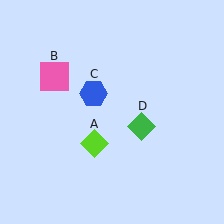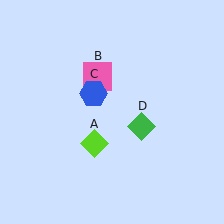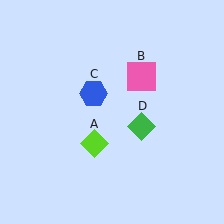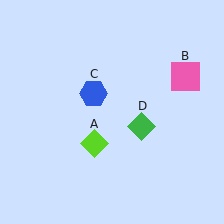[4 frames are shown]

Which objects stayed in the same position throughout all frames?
Lime diamond (object A) and blue hexagon (object C) and green diamond (object D) remained stationary.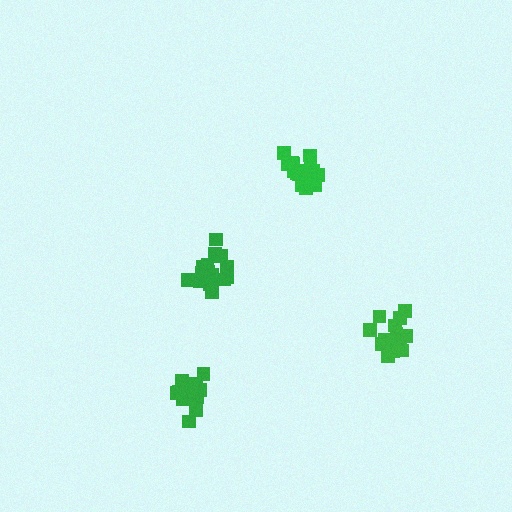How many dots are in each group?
Group 1: 19 dots, Group 2: 18 dots, Group 3: 15 dots, Group 4: 20 dots (72 total).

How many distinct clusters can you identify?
There are 4 distinct clusters.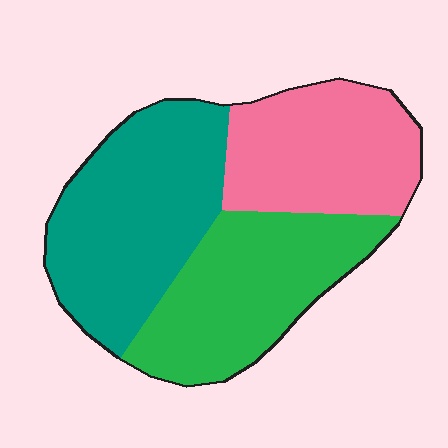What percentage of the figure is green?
Green covers about 35% of the figure.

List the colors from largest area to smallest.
From largest to smallest: teal, green, pink.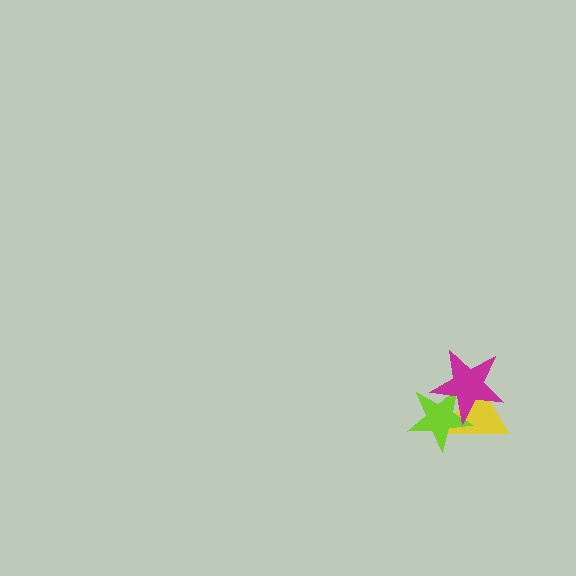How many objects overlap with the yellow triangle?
2 objects overlap with the yellow triangle.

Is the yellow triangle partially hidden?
Yes, it is partially covered by another shape.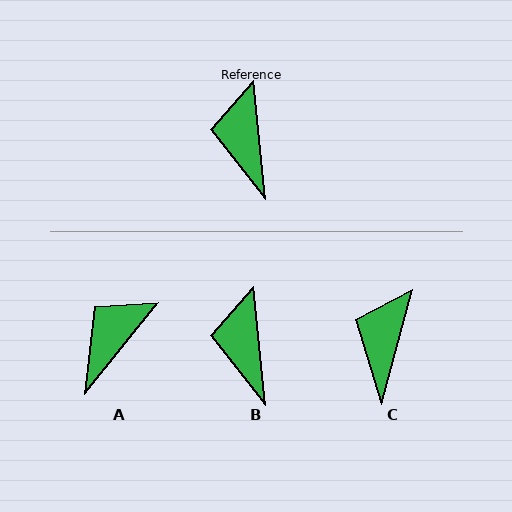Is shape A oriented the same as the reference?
No, it is off by about 45 degrees.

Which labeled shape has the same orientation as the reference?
B.